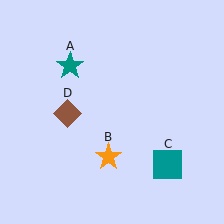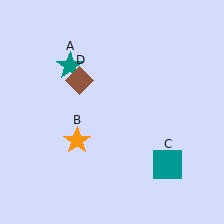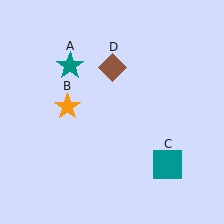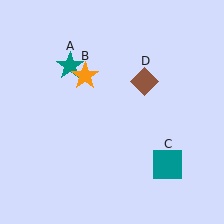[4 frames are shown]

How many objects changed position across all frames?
2 objects changed position: orange star (object B), brown diamond (object D).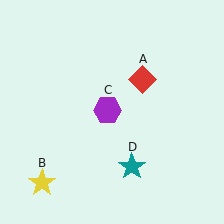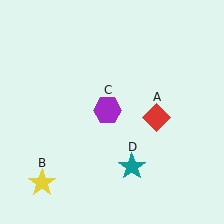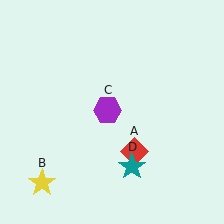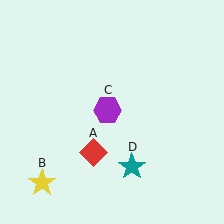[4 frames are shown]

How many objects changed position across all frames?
1 object changed position: red diamond (object A).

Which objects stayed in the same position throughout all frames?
Yellow star (object B) and purple hexagon (object C) and teal star (object D) remained stationary.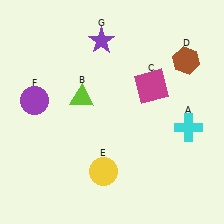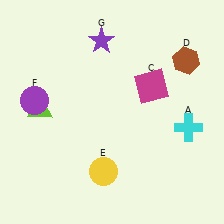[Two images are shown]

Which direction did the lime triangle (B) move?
The lime triangle (B) moved left.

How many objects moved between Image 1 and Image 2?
1 object moved between the two images.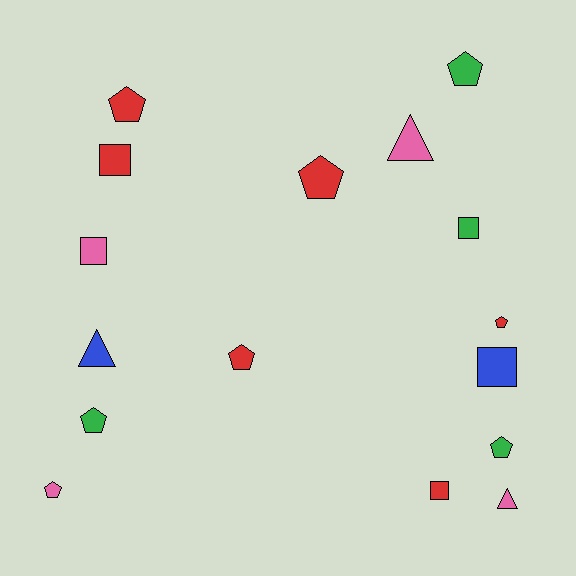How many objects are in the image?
There are 16 objects.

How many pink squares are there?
There is 1 pink square.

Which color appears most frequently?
Red, with 6 objects.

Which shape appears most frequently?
Pentagon, with 8 objects.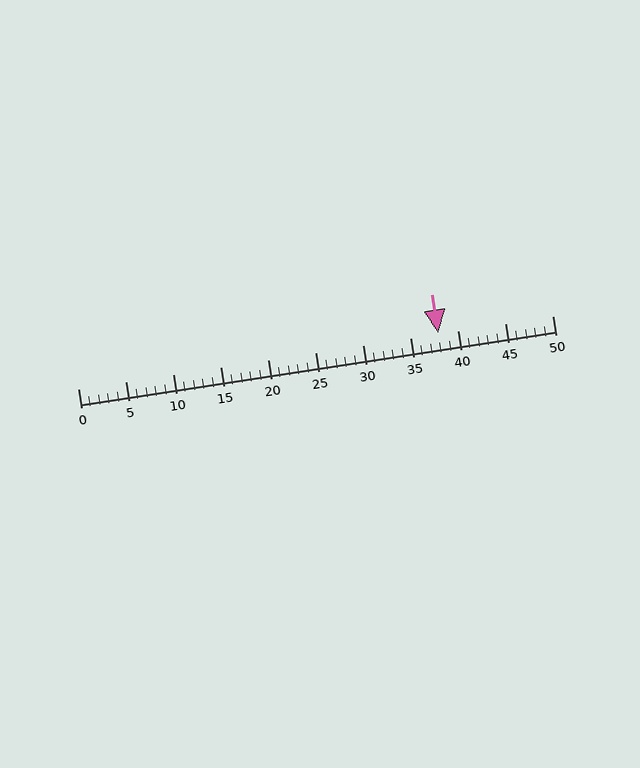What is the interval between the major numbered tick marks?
The major tick marks are spaced 5 units apart.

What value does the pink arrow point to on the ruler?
The pink arrow points to approximately 38.